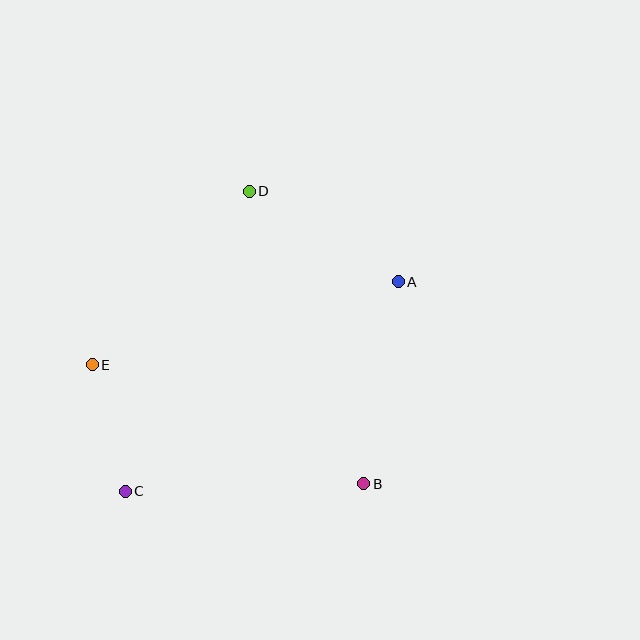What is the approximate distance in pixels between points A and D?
The distance between A and D is approximately 174 pixels.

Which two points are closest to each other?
Points C and E are closest to each other.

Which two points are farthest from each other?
Points A and C are farthest from each other.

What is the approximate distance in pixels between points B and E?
The distance between B and E is approximately 296 pixels.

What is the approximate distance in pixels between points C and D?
The distance between C and D is approximately 324 pixels.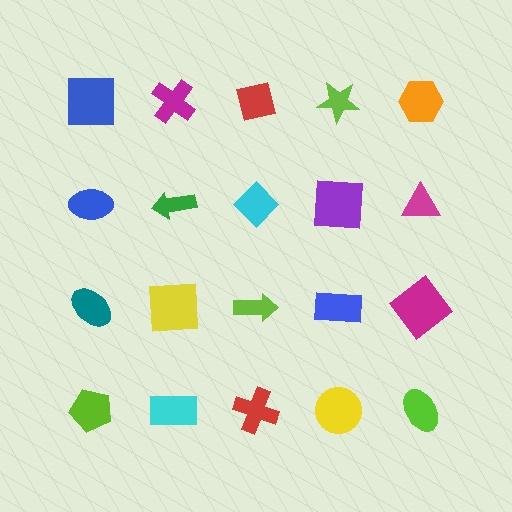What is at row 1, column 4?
A lime star.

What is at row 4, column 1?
A lime pentagon.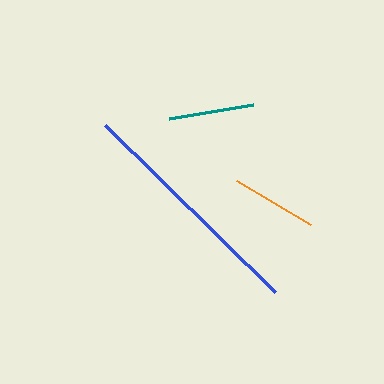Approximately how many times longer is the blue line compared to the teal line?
The blue line is approximately 2.8 times the length of the teal line.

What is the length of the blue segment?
The blue segment is approximately 238 pixels long.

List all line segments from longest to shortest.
From longest to shortest: blue, orange, teal.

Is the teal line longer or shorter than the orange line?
The orange line is longer than the teal line.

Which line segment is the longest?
The blue line is the longest at approximately 238 pixels.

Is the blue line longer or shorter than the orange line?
The blue line is longer than the orange line.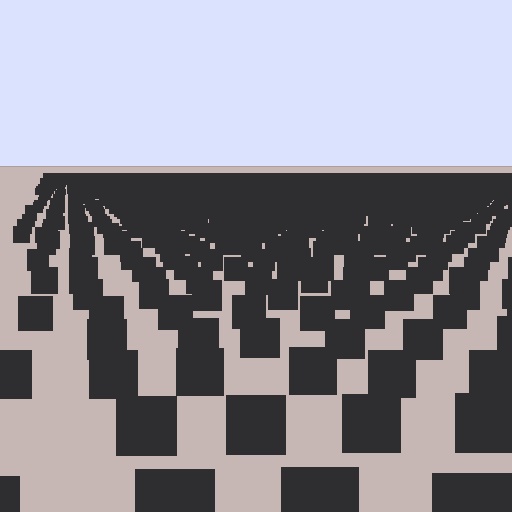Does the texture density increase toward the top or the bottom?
Density increases toward the top.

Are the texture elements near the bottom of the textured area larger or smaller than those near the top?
Larger. Near the bottom, elements are closer to the viewer and appear at a bigger on-screen size.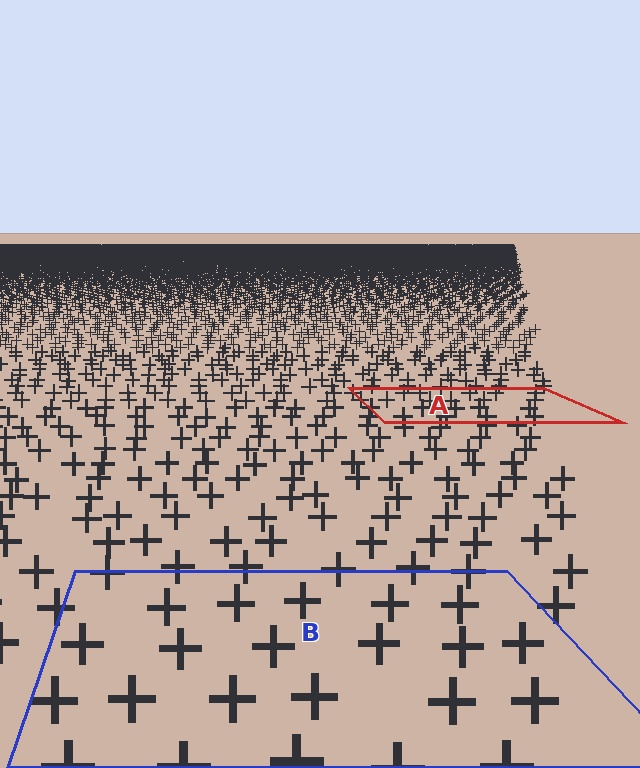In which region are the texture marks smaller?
The texture marks are smaller in region A, because it is farther away.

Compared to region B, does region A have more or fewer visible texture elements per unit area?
Region A has more texture elements per unit area — they are packed more densely because it is farther away.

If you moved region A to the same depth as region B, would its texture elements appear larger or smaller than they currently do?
They would appear larger. At a closer depth, the same texture elements are projected at a bigger on-screen size.